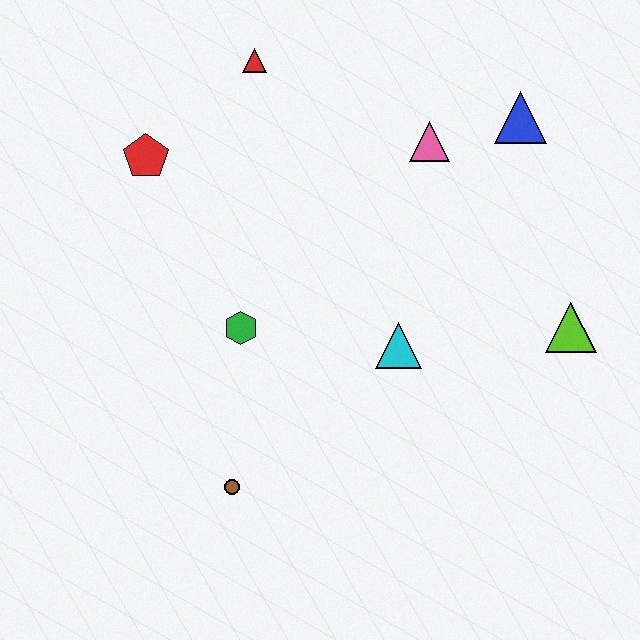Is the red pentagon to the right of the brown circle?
No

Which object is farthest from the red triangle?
The brown circle is farthest from the red triangle.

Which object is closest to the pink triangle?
The blue triangle is closest to the pink triangle.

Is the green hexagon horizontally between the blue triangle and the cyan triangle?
No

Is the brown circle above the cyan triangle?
No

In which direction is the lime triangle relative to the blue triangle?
The lime triangle is below the blue triangle.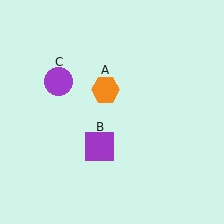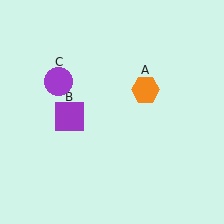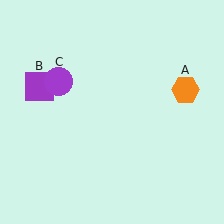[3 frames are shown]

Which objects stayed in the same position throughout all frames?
Purple circle (object C) remained stationary.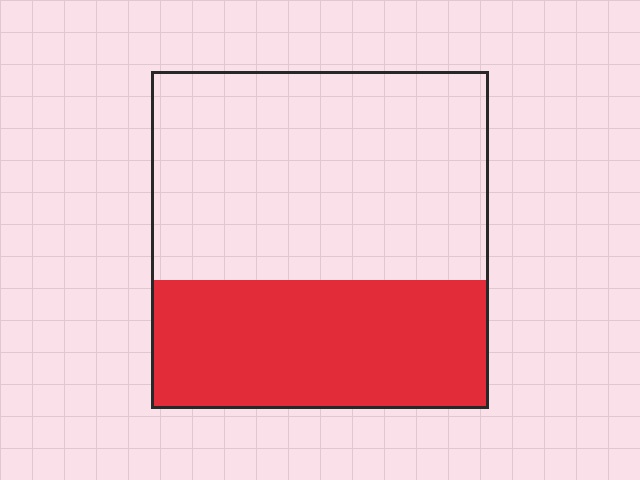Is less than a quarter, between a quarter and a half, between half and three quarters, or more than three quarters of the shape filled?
Between a quarter and a half.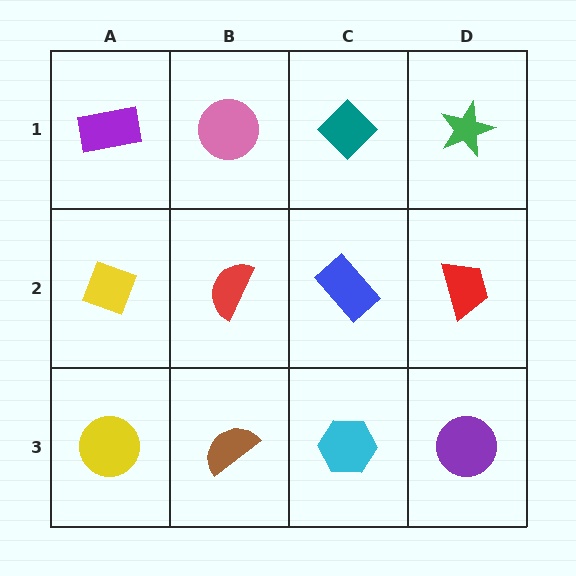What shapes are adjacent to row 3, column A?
A yellow diamond (row 2, column A), a brown semicircle (row 3, column B).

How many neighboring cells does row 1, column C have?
3.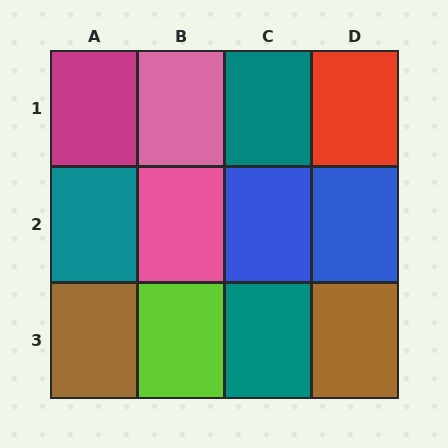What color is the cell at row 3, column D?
Brown.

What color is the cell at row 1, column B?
Pink.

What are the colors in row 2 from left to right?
Teal, pink, blue, blue.